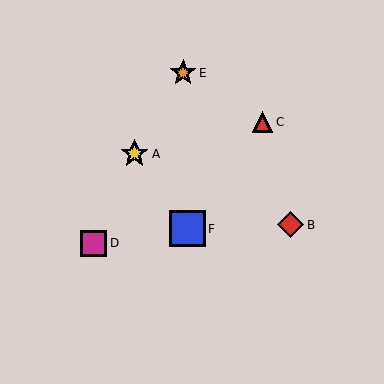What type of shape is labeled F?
Shape F is a blue square.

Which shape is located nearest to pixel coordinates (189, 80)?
The orange star (labeled E) at (183, 73) is nearest to that location.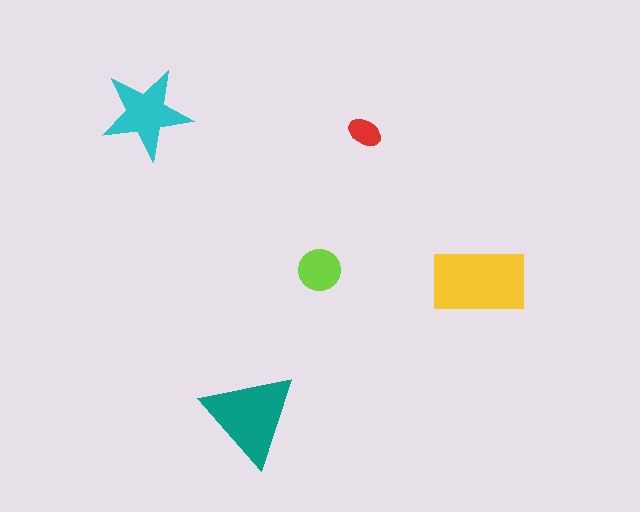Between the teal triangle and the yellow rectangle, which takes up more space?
The yellow rectangle.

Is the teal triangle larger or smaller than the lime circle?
Larger.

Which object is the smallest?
The red ellipse.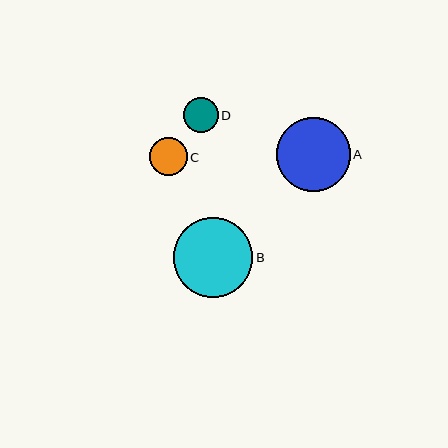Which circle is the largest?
Circle B is the largest with a size of approximately 79 pixels.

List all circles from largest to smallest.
From largest to smallest: B, A, C, D.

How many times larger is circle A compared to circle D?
Circle A is approximately 2.1 times the size of circle D.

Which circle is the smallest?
Circle D is the smallest with a size of approximately 35 pixels.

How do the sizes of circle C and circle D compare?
Circle C and circle D are approximately the same size.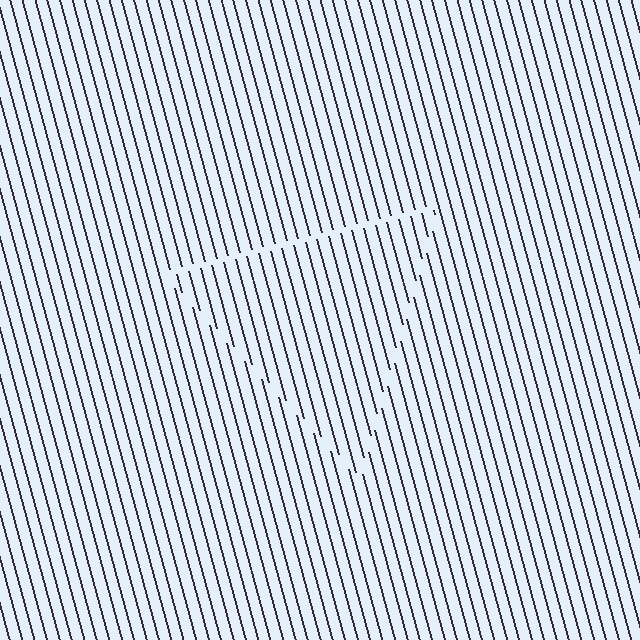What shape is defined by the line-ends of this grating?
An illusory triangle. The interior of the shape contains the same grating, shifted by half a period — the contour is defined by the phase discontinuity where line-ends from the inner and outer gratings abut.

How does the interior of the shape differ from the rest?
The interior of the shape contains the same grating, shifted by half a period — the contour is defined by the phase discontinuity where line-ends from the inner and outer gratings abut.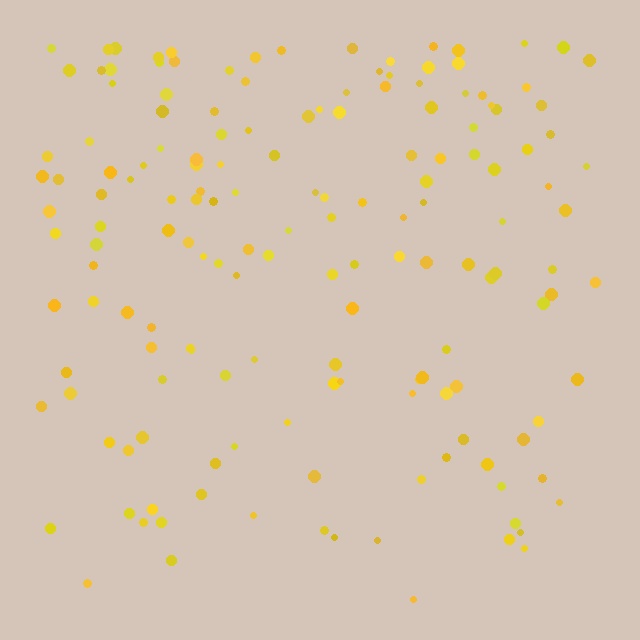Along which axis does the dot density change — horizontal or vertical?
Vertical.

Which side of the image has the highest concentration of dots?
The top.